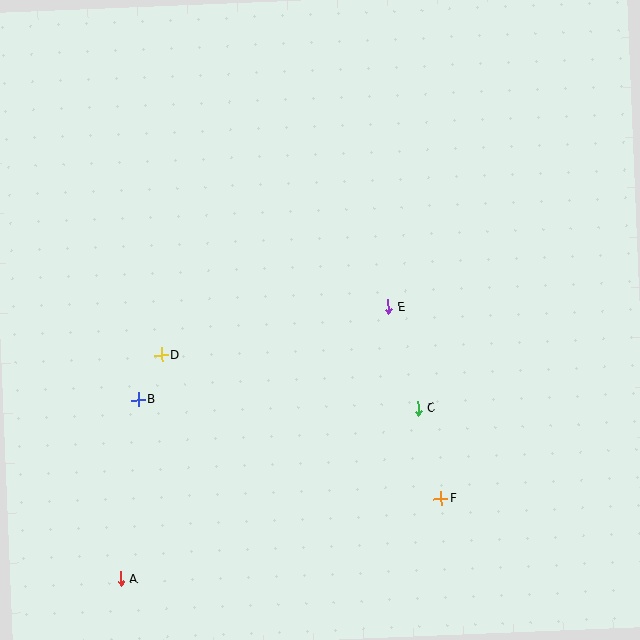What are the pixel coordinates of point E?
Point E is at (388, 307).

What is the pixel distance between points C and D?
The distance between C and D is 262 pixels.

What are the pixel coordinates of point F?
Point F is at (441, 499).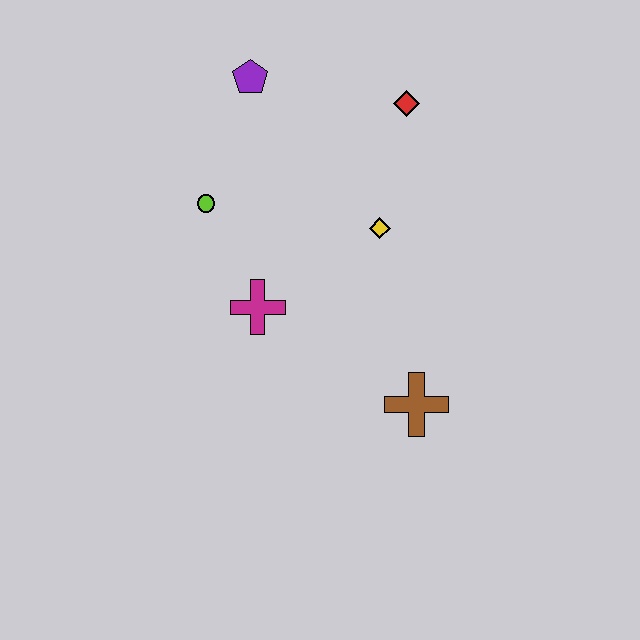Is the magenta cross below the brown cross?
No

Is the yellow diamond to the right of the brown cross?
No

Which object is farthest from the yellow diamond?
The purple pentagon is farthest from the yellow diamond.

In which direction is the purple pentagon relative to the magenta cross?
The purple pentagon is above the magenta cross.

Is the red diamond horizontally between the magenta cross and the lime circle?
No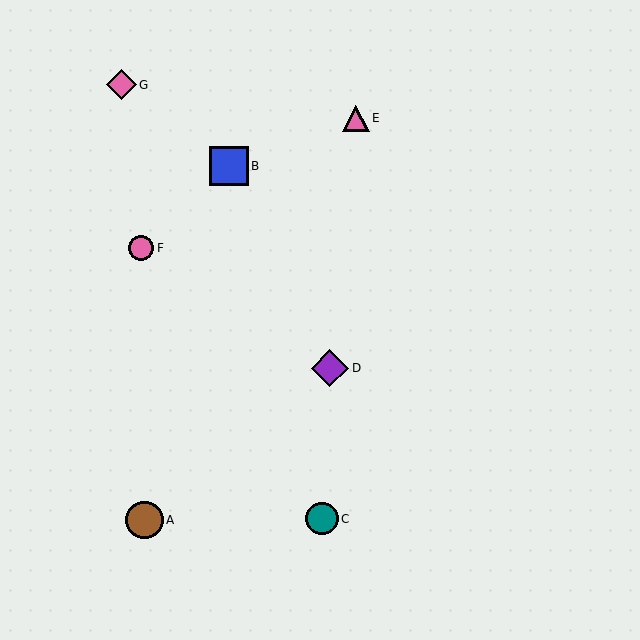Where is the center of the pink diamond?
The center of the pink diamond is at (122, 85).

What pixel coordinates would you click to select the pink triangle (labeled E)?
Click at (356, 118) to select the pink triangle E.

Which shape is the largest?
The blue square (labeled B) is the largest.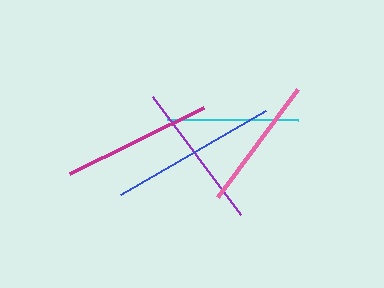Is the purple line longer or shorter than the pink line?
The purple line is longer than the pink line.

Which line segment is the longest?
The blue line is the longest at approximately 167 pixels.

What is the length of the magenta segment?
The magenta segment is approximately 150 pixels long.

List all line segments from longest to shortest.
From longest to shortest: blue, magenta, purple, pink, cyan.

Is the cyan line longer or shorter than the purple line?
The purple line is longer than the cyan line.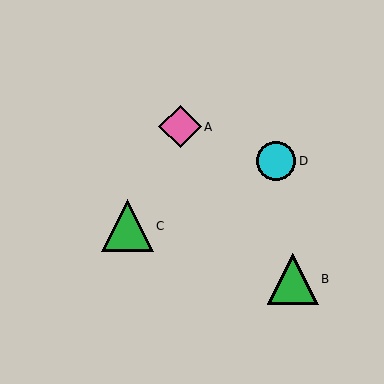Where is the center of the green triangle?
The center of the green triangle is at (293, 279).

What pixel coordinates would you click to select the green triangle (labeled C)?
Click at (127, 226) to select the green triangle C.